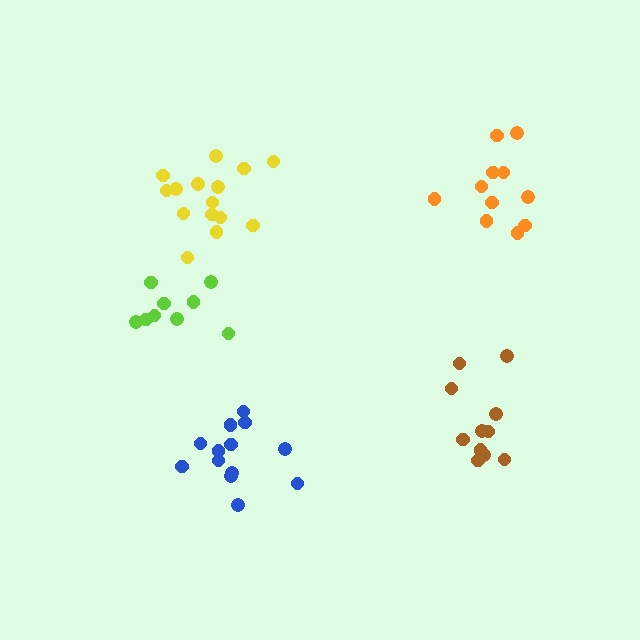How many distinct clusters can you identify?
There are 5 distinct clusters.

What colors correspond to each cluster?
The clusters are colored: blue, brown, orange, yellow, lime.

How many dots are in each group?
Group 1: 13 dots, Group 2: 11 dots, Group 3: 11 dots, Group 4: 15 dots, Group 5: 9 dots (59 total).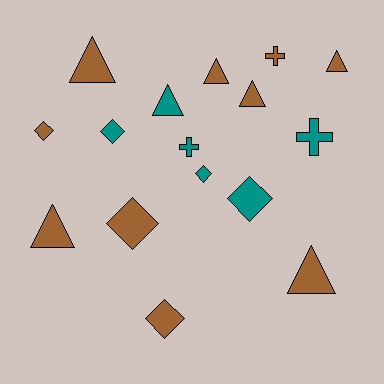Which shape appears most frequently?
Triangle, with 7 objects.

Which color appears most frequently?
Brown, with 10 objects.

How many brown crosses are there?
There is 1 brown cross.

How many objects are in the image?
There are 16 objects.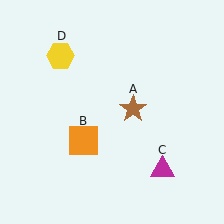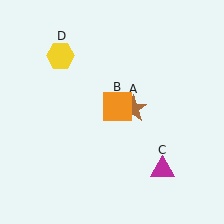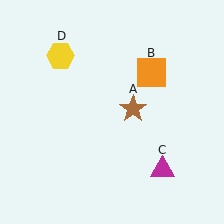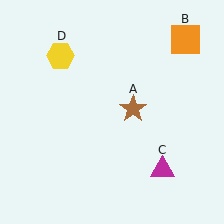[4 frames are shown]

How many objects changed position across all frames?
1 object changed position: orange square (object B).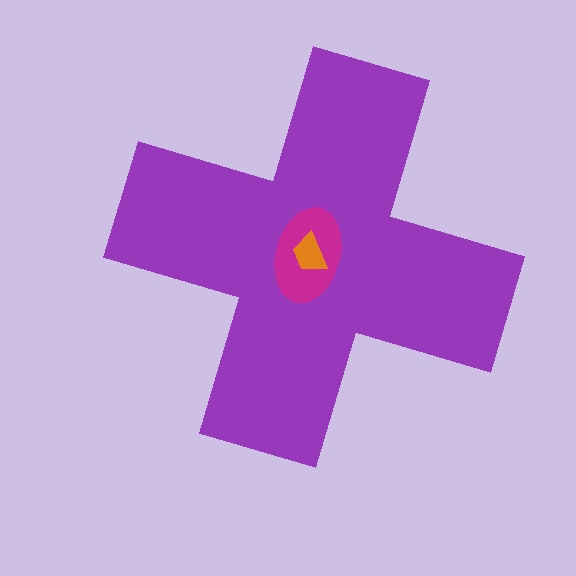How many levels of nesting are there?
3.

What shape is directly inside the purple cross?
The magenta ellipse.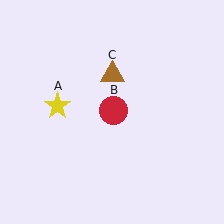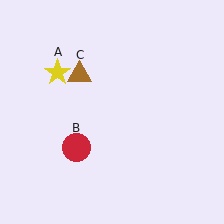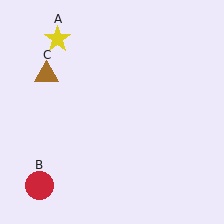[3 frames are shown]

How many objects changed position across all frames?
3 objects changed position: yellow star (object A), red circle (object B), brown triangle (object C).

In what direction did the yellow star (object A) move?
The yellow star (object A) moved up.